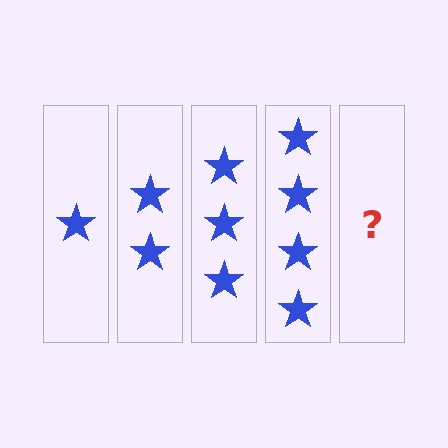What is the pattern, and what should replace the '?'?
The pattern is that each step adds one more star. The '?' should be 5 stars.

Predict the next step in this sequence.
The next step is 5 stars.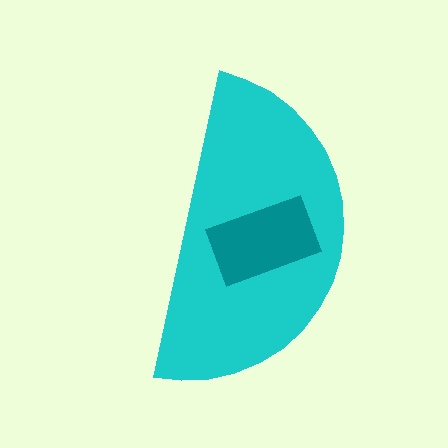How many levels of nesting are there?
2.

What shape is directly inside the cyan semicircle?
The teal rectangle.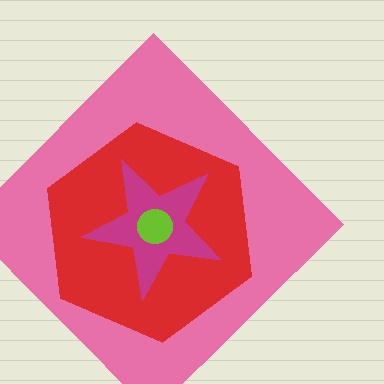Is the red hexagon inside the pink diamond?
Yes.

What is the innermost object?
The lime circle.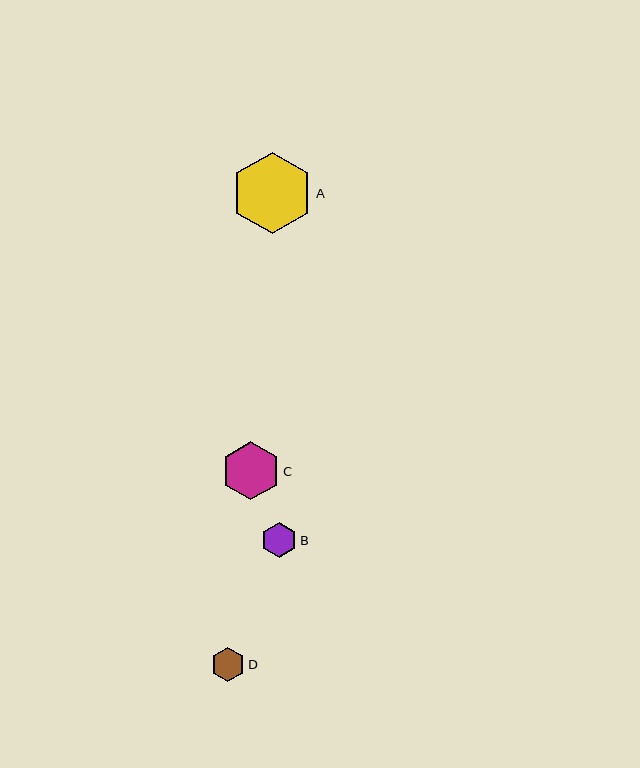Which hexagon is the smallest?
Hexagon D is the smallest with a size of approximately 34 pixels.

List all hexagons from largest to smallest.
From largest to smallest: A, C, B, D.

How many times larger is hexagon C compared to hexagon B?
Hexagon C is approximately 1.6 times the size of hexagon B.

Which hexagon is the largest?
Hexagon A is the largest with a size of approximately 81 pixels.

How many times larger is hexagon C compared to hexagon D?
Hexagon C is approximately 1.7 times the size of hexagon D.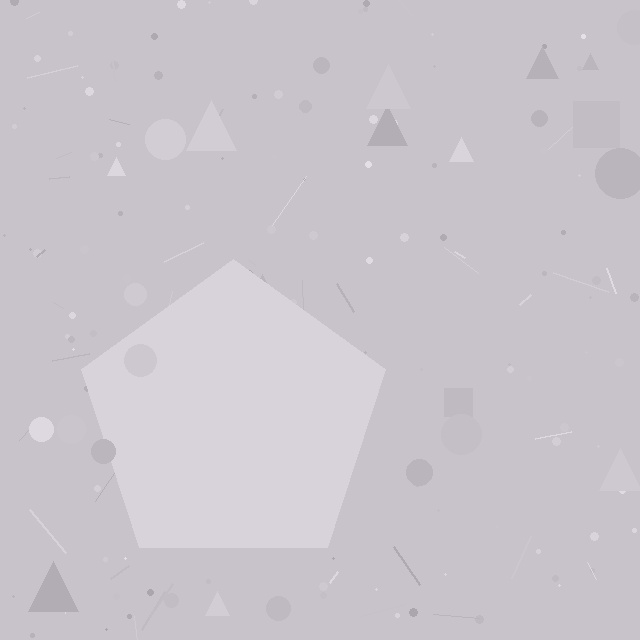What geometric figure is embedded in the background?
A pentagon is embedded in the background.